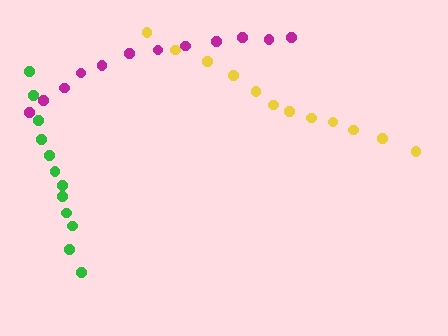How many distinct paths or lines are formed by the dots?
There are 3 distinct paths.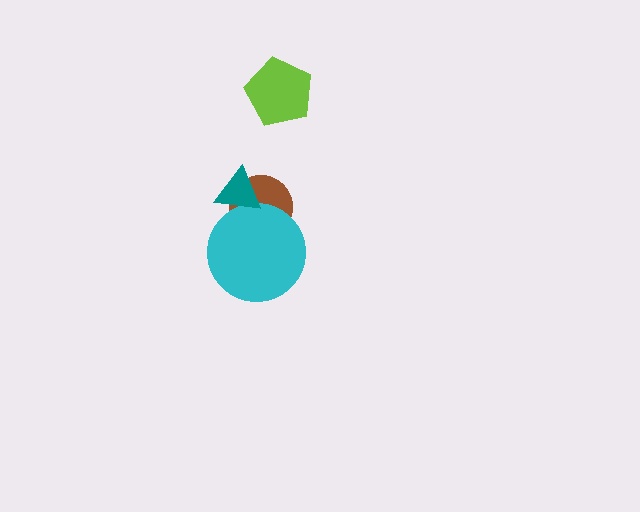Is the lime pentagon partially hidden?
No, no other shape covers it.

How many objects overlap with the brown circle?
2 objects overlap with the brown circle.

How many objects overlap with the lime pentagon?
0 objects overlap with the lime pentagon.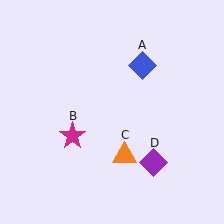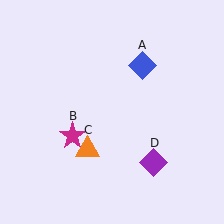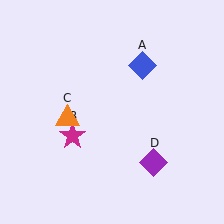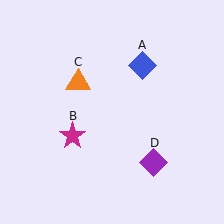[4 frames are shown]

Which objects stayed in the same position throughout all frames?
Blue diamond (object A) and magenta star (object B) and purple diamond (object D) remained stationary.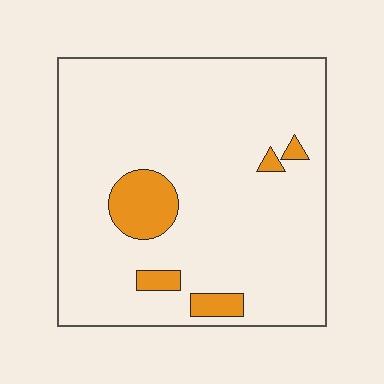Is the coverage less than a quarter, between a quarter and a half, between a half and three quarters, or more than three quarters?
Less than a quarter.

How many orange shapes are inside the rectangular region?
5.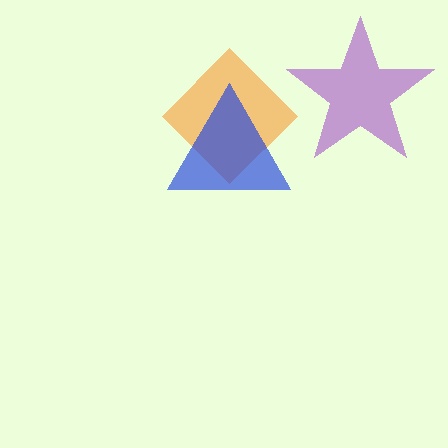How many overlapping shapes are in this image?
There are 3 overlapping shapes in the image.